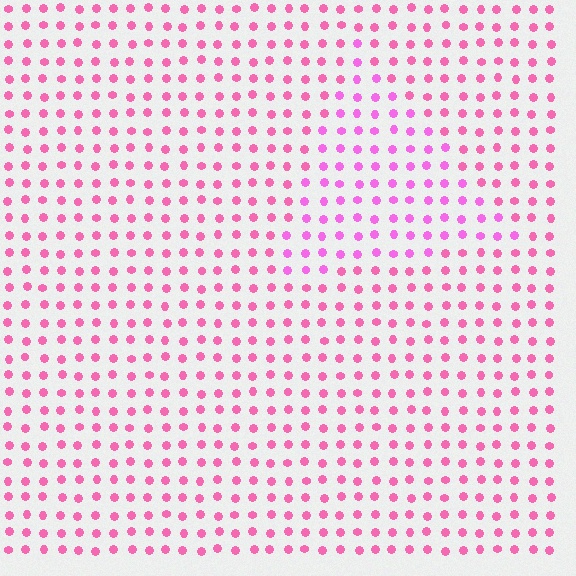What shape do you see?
I see a triangle.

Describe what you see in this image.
The image is filled with small pink elements in a uniform arrangement. A triangle-shaped region is visible where the elements are tinted to a slightly different hue, forming a subtle color boundary.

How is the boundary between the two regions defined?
The boundary is defined purely by a slight shift in hue (about 23 degrees). Spacing, size, and orientation are identical on both sides.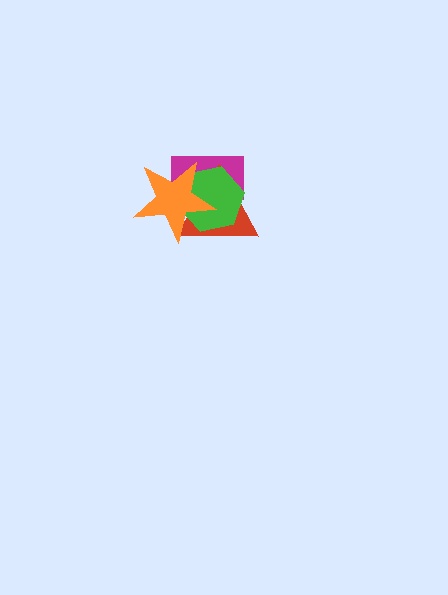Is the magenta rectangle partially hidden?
Yes, it is partially covered by another shape.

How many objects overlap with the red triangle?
3 objects overlap with the red triangle.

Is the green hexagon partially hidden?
Yes, it is partially covered by another shape.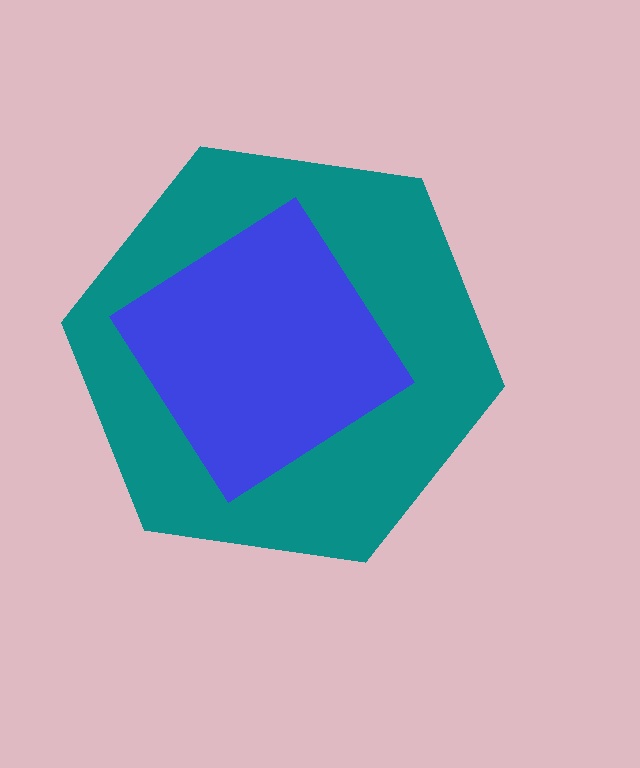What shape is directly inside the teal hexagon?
The blue diamond.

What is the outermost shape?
The teal hexagon.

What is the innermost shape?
The blue diamond.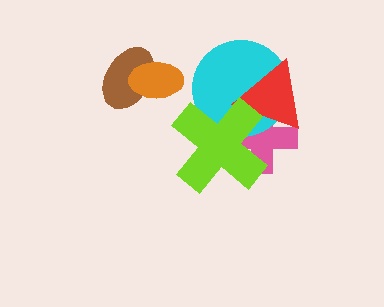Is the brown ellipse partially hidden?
Yes, it is partially covered by another shape.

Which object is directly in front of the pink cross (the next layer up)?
The cyan circle is directly in front of the pink cross.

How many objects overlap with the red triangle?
3 objects overlap with the red triangle.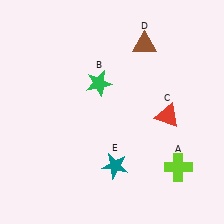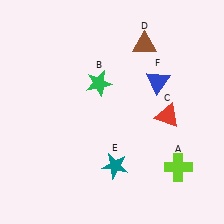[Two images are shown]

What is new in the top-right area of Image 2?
A blue triangle (F) was added in the top-right area of Image 2.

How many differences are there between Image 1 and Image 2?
There is 1 difference between the two images.